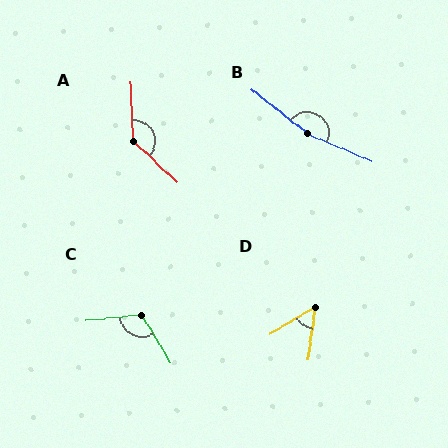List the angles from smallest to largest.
D (51°), C (115°), A (136°), B (165°).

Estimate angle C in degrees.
Approximately 115 degrees.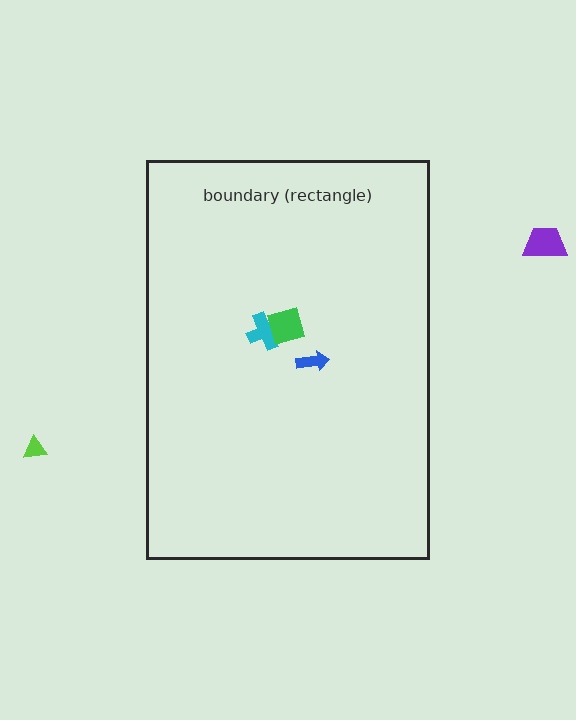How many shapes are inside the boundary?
3 inside, 2 outside.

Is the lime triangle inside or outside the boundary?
Outside.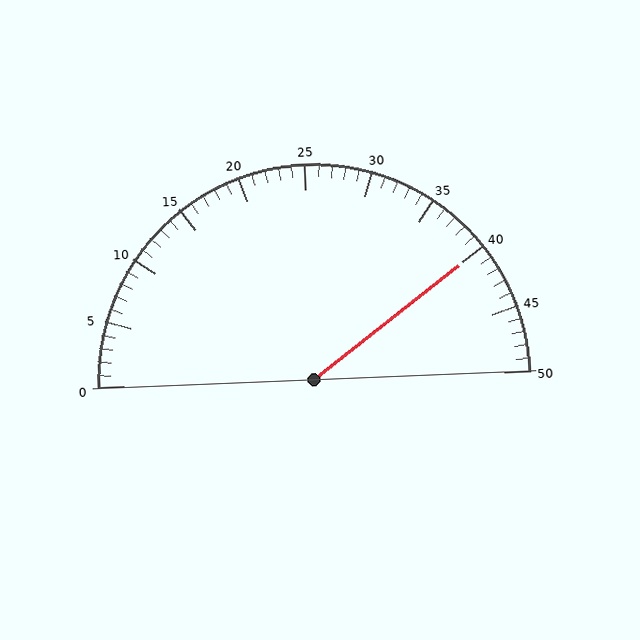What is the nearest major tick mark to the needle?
The nearest major tick mark is 40.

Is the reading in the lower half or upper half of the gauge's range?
The reading is in the upper half of the range (0 to 50).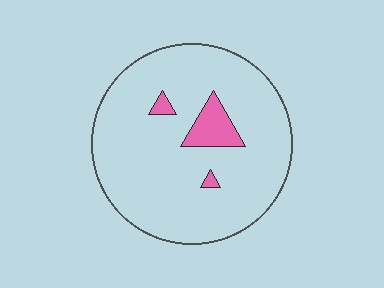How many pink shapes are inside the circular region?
3.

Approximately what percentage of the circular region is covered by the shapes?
Approximately 10%.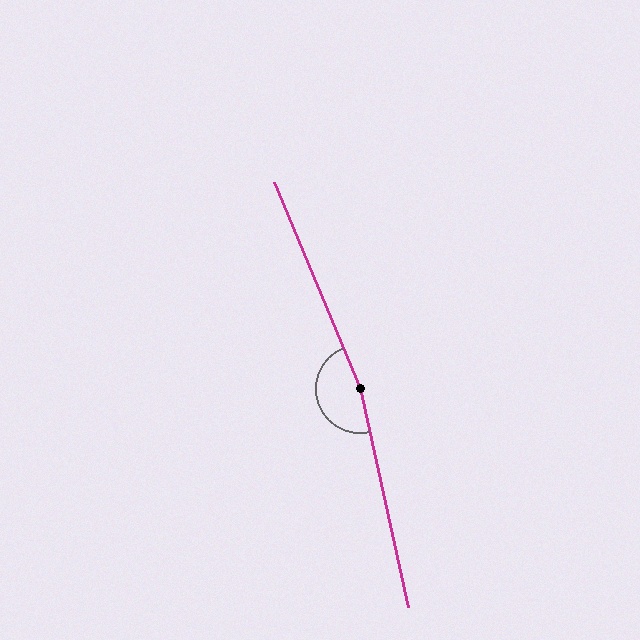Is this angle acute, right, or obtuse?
It is obtuse.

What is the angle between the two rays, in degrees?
Approximately 170 degrees.